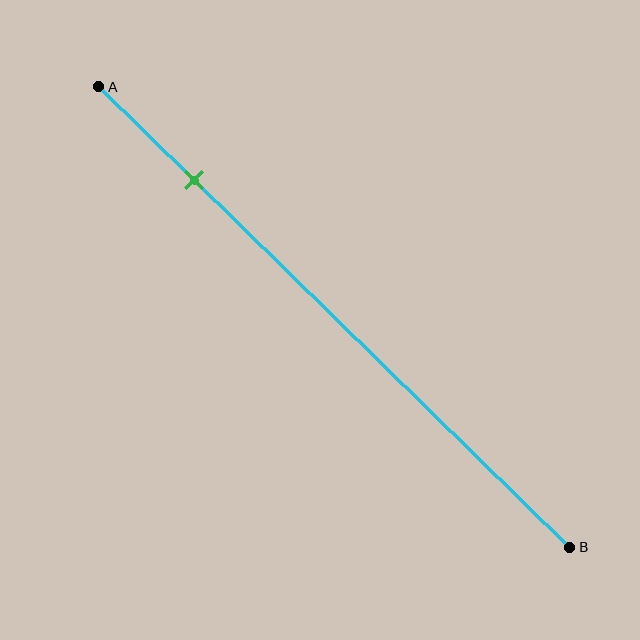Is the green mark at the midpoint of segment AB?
No, the mark is at about 20% from A, not at the 50% midpoint.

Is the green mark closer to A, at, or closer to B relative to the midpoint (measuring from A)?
The green mark is closer to point A than the midpoint of segment AB.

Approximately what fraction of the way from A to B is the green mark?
The green mark is approximately 20% of the way from A to B.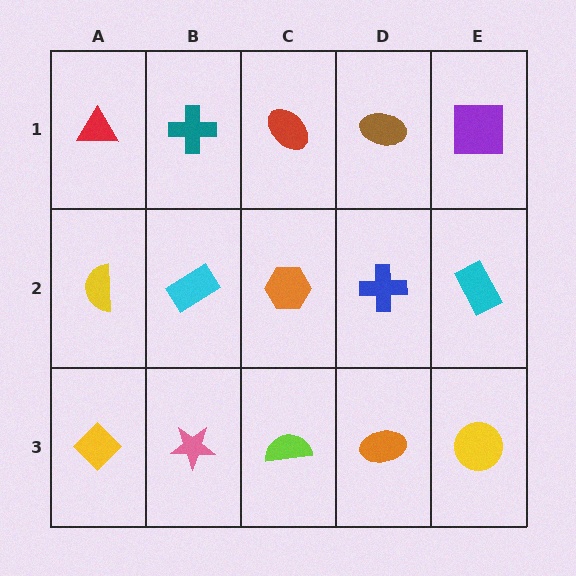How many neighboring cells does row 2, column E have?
3.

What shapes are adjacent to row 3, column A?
A yellow semicircle (row 2, column A), a pink star (row 3, column B).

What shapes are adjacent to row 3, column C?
An orange hexagon (row 2, column C), a pink star (row 3, column B), an orange ellipse (row 3, column D).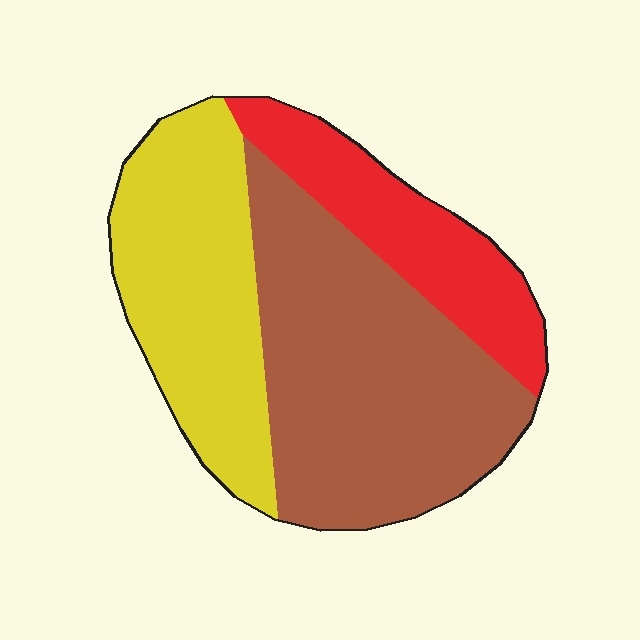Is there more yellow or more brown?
Brown.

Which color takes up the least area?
Red, at roughly 20%.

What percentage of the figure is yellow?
Yellow covers around 35% of the figure.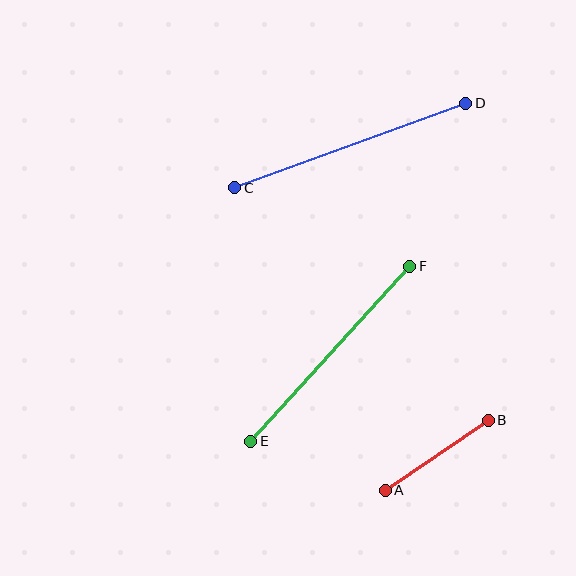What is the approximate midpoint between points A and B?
The midpoint is at approximately (437, 455) pixels.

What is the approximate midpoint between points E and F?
The midpoint is at approximately (330, 354) pixels.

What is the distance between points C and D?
The distance is approximately 246 pixels.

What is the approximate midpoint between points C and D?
The midpoint is at approximately (350, 145) pixels.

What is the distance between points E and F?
The distance is approximately 237 pixels.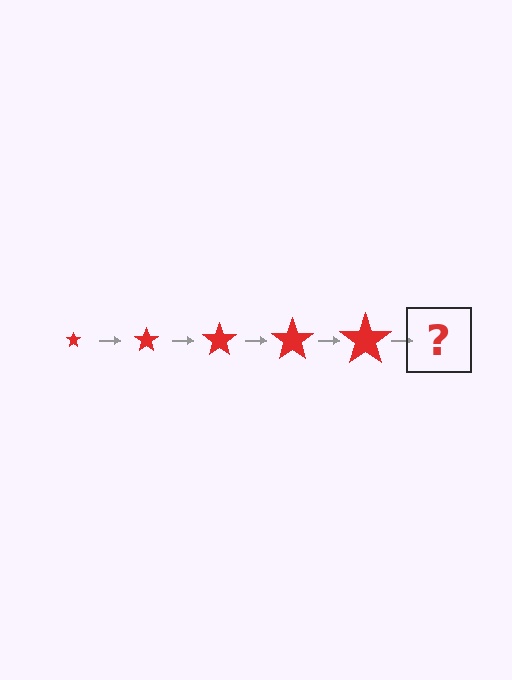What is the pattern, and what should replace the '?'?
The pattern is that the star gets progressively larger each step. The '?' should be a red star, larger than the previous one.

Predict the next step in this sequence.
The next step is a red star, larger than the previous one.